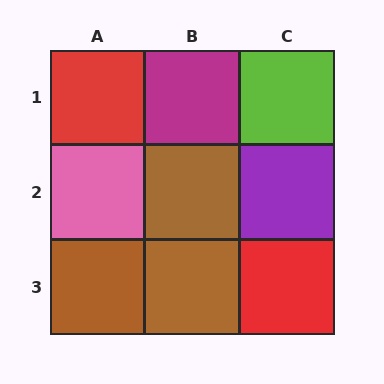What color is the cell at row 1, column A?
Red.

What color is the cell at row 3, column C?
Red.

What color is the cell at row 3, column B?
Brown.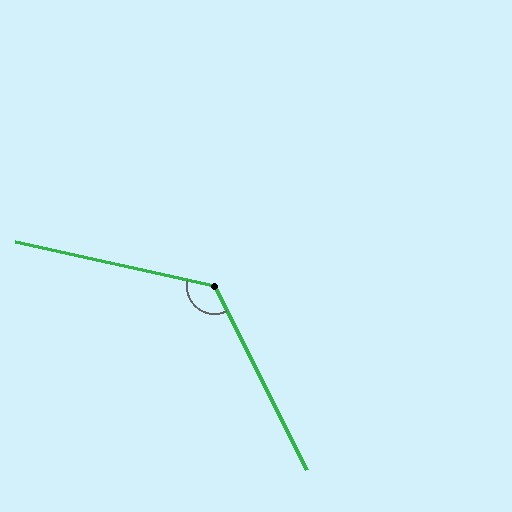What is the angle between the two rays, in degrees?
Approximately 129 degrees.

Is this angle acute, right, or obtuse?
It is obtuse.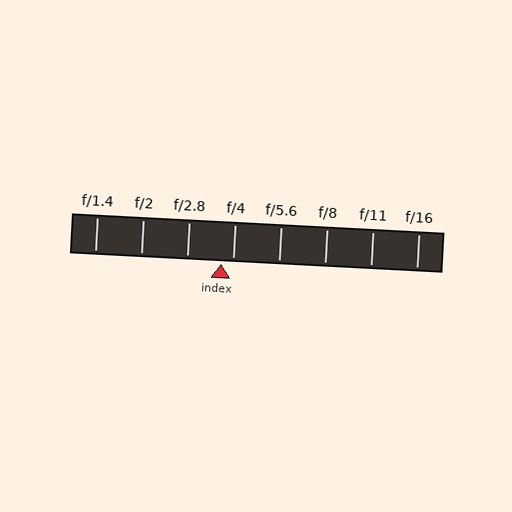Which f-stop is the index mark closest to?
The index mark is closest to f/4.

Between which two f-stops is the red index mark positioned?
The index mark is between f/2.8 and f/4.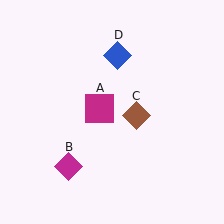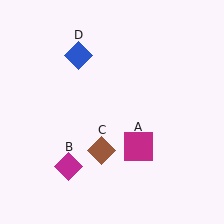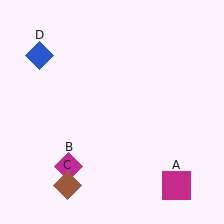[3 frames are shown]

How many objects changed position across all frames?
3 objects changed position: magenta square (object A), brown diamond (object C), blue diamond (object D).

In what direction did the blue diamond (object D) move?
The blue diamond (object D) moved left.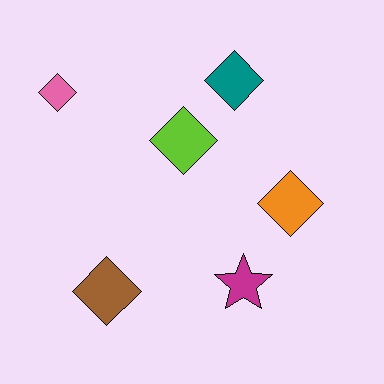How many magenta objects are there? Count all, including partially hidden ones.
There is 1 magenta object.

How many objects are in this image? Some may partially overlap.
There are 6 objects.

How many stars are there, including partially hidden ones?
There is 1 star.